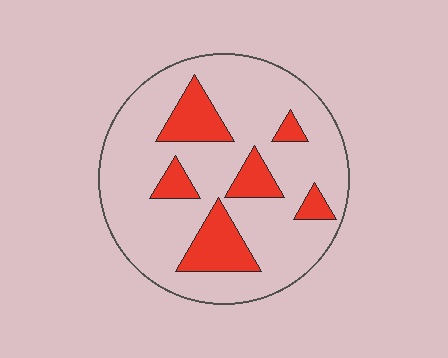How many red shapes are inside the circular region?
6.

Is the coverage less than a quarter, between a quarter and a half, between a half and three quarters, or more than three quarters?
Less than a quarter.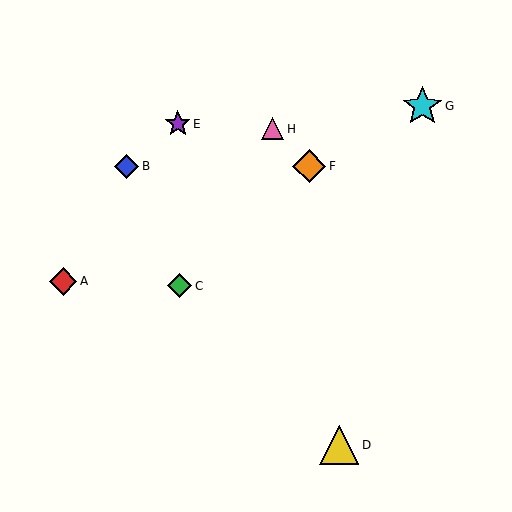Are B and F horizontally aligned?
Yes, both are at y≈166.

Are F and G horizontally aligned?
No, F is at y≈166 and G is at y≈106.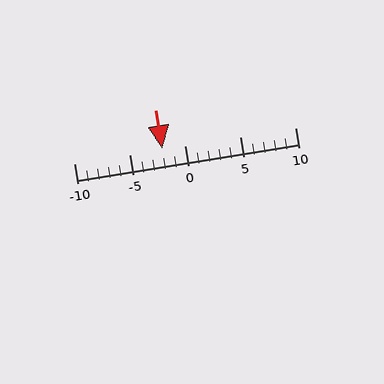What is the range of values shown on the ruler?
The ruler shows values from -10 to 10.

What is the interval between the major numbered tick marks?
The major tick marks are spaced 5 units apart.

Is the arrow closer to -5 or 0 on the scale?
The arrow is closer to 0.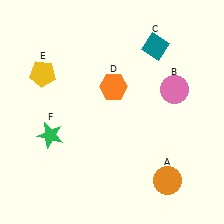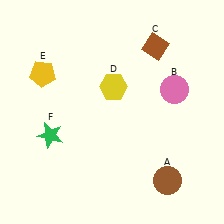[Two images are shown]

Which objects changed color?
A changed from orange to brown. C changed from teal to brown. D changed from orange to yellow.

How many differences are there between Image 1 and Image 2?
There are 3 differences between the two images.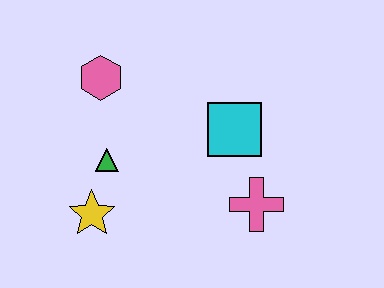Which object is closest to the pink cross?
The cyan square is closest to the pink cross.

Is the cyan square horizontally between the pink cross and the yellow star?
Yes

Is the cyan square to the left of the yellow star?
No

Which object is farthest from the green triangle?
The pink cross is farthest from the green triangle.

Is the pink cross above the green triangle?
No